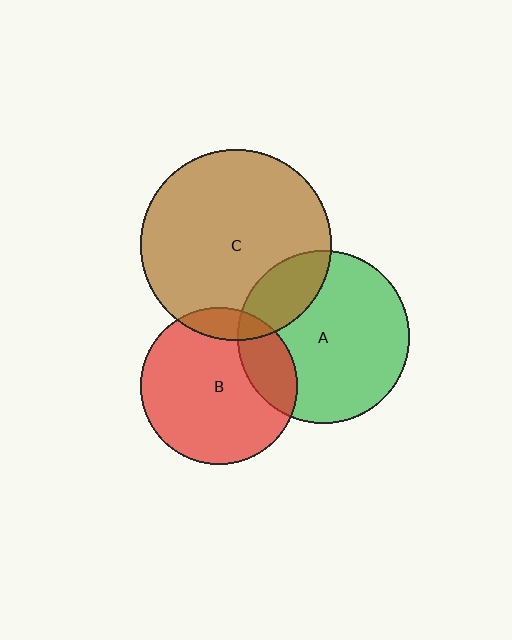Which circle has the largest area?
Circle C (brown).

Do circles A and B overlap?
Yes.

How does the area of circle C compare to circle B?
Approximately 1.5 times.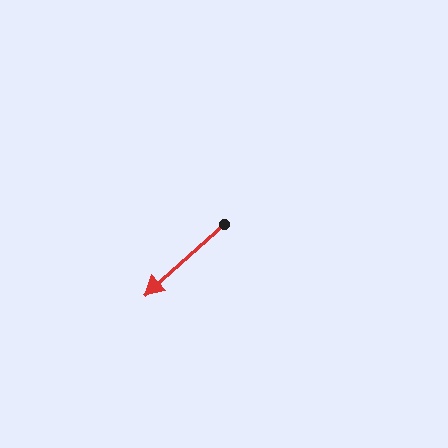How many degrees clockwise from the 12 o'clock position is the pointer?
Approximately 228 degrees.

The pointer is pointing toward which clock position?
Roughly 8 o'clock.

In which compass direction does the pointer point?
Southwest.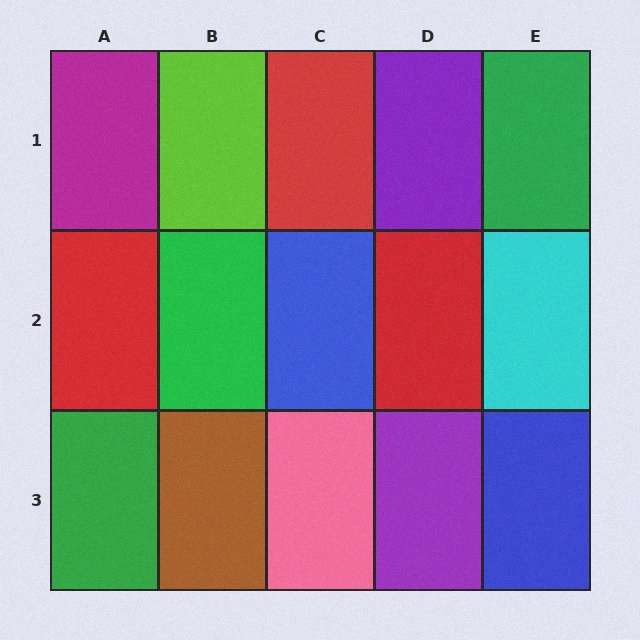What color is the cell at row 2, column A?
Red.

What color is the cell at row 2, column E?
Cyan.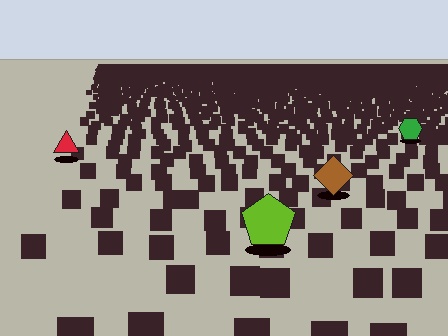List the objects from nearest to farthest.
From nearest to farthest: the lime pentagon, the brown diamond, the red triangle, the green hexagon.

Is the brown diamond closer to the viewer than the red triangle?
Yes. The brown diamond is closer — you can tell from the texture gradient: the ground texture is coarser near it.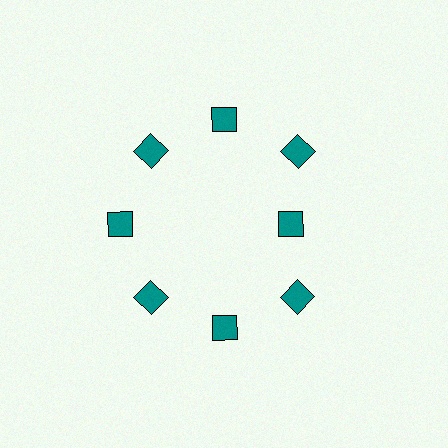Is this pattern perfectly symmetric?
No. The 8 teal diamonds are arranged in a ring, but one element near the 3 o'clock position is pulled inward toward the center, breaking the 8-fold rotational symmetry.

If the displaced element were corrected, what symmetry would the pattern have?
It would have 8-fold rotational symmetry — the pattern would map onto itself every 45 degrees.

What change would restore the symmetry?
The symmetry would be restored by moving it outward, back onto the ring so that all 8 diamonds sit at equal angles and equal distance from the center.